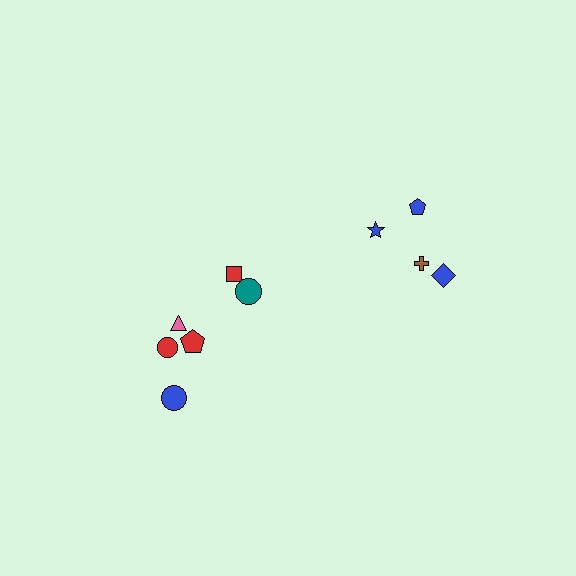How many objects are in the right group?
There are 4 objects.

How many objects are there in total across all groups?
There are 10 objects.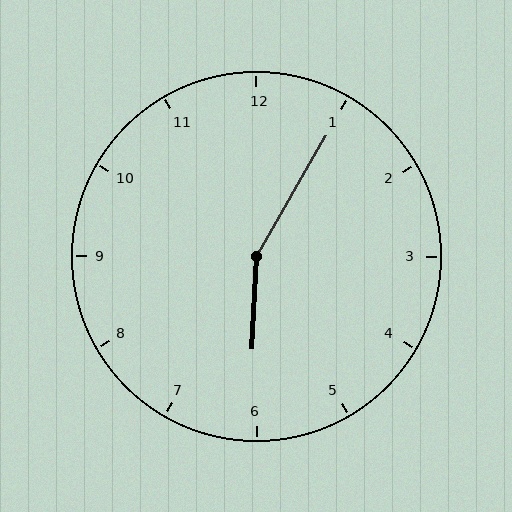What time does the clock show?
6:05.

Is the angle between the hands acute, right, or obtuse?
It is obtuse.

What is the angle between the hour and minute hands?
Approximately 152 degrees.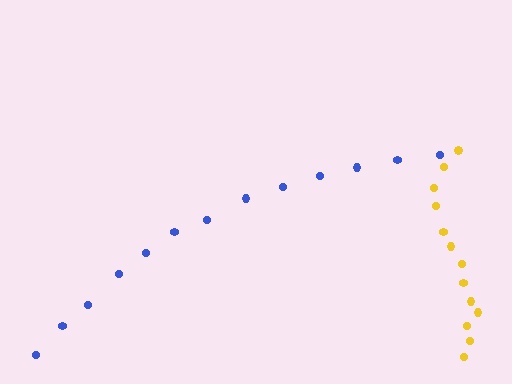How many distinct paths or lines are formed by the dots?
There are 2 distinct paths.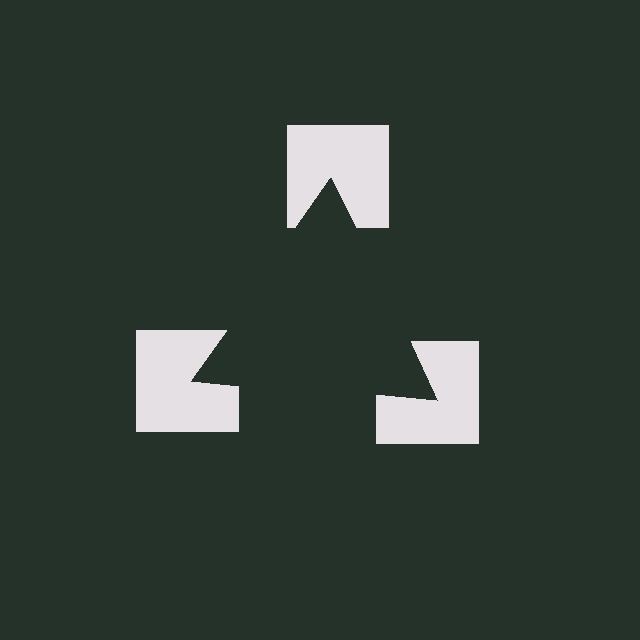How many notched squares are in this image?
There are 3 — one at each vertex of the illusory triangle.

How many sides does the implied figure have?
3 sides.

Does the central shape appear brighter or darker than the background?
It typically appears slightly darker than the background, even though no actual brightness change is drawn.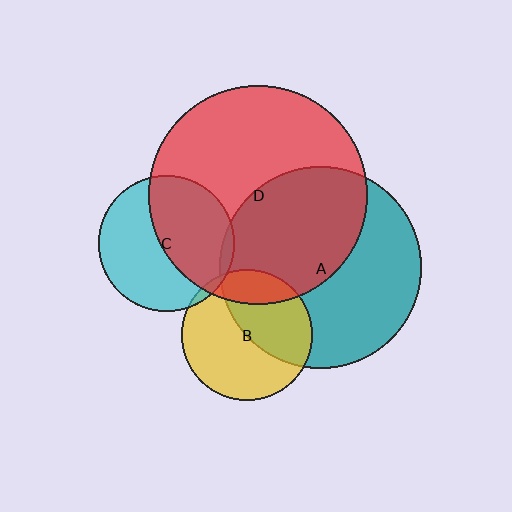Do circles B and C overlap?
Yes.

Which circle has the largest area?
Circle D (red).